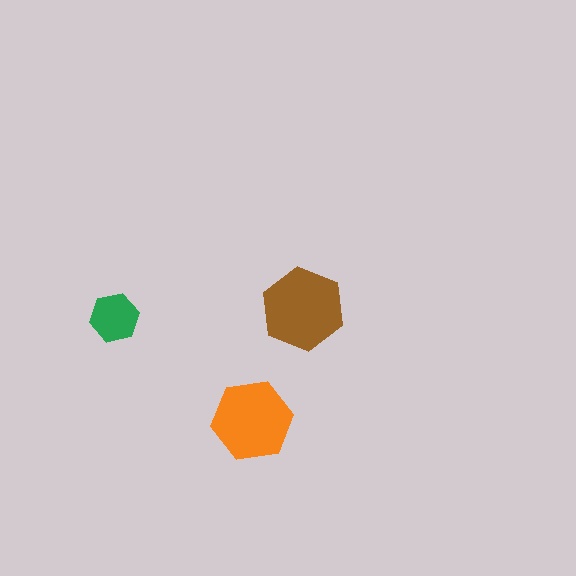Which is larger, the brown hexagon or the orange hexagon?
The brown one.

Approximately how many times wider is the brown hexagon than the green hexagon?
About 1.5 times wider.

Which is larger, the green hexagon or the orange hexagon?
The orange one.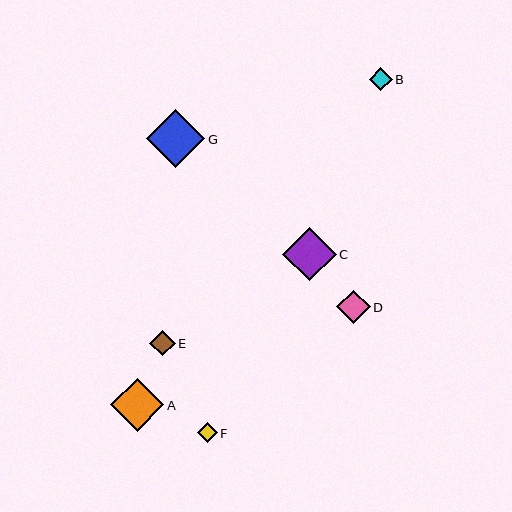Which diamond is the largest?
Diamond G is the largest with a size of approximately 58 pixels.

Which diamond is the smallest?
Diamond F is the smallest with a size of approximately 20 pixels.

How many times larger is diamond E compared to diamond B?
Diamond E is approximately 1.1 times the size of diamond B.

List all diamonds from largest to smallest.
From largest to smallest: G, C, A, D, E, B, F.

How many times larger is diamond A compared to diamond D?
Diamond A is approximately 1.6 times the size of diamond D.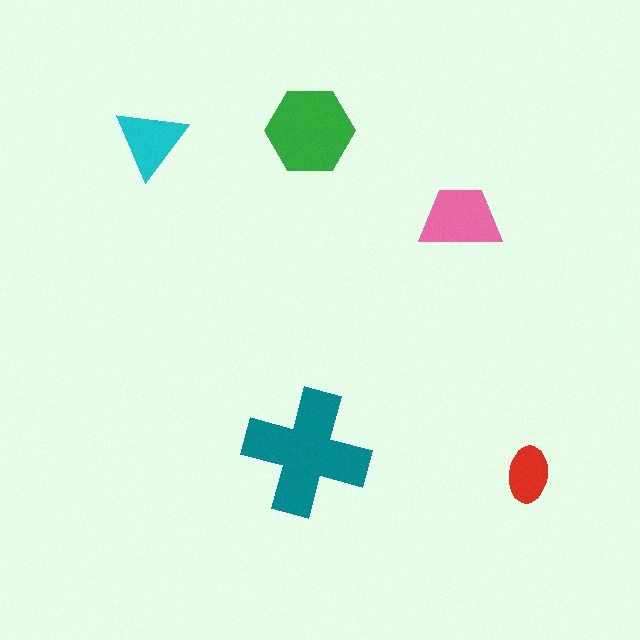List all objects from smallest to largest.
The red ellipse, the cyan triangle, the pink trapezoid, the green hexagon, the teal cross.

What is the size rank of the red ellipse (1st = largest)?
5th.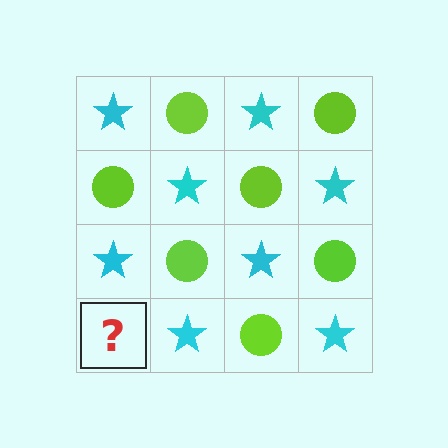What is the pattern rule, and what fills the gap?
The rule is that it alternates cyan star and lime circle in a checkerboard pattern. The gap should be filled with a lime circle.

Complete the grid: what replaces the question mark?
The question mark should be replaced with a lime circle.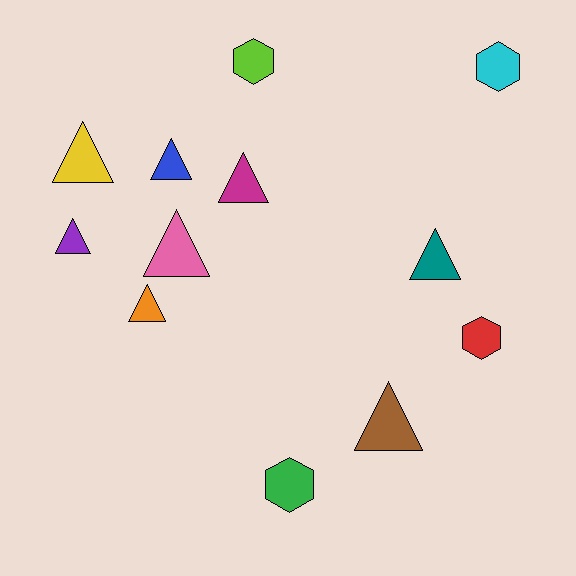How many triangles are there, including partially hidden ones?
There are 8 triangles.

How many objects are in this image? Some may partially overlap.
There are 12 objects.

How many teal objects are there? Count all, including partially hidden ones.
There is 1 teal object.